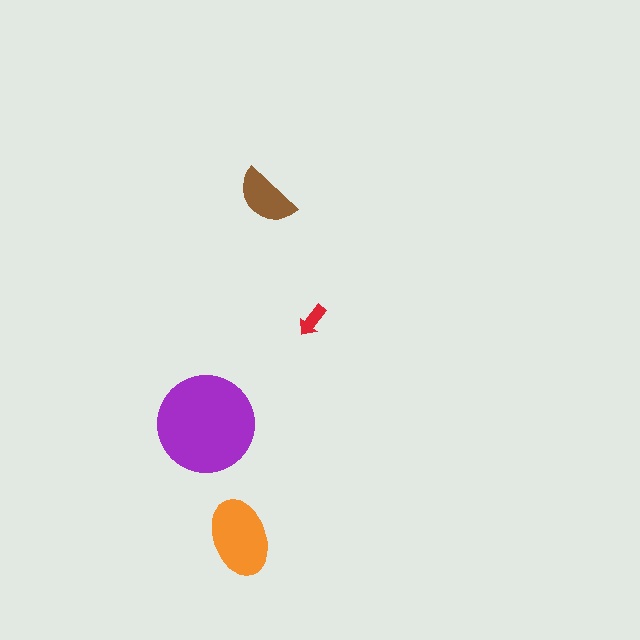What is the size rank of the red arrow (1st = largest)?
4th.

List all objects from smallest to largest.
The red arrow, the brown semicircle, the orange ellipse, the purple circle.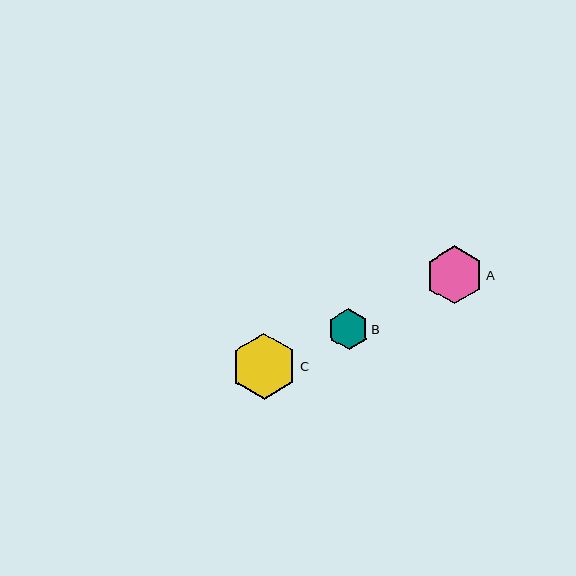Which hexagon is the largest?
Hexagon C is the largest with a size of approximately 66 pixels.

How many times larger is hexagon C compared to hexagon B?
Hexagon C is approximately 1.6 times the size of hexagon B.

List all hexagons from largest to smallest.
From largest to smallest: C, A, B.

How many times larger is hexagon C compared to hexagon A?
Hexagon C is approximately 1.1 times the size of hexagon A.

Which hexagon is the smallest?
Hexagon B is the smallest with a size of approximately 41 pixels.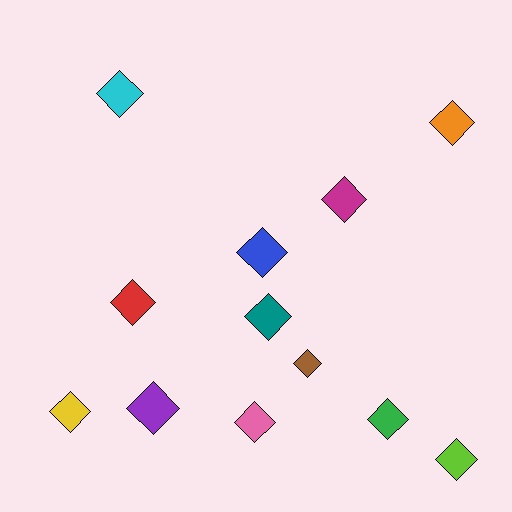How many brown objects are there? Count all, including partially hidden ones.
There is 1 brown object.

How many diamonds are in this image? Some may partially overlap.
There are 12 diamonds.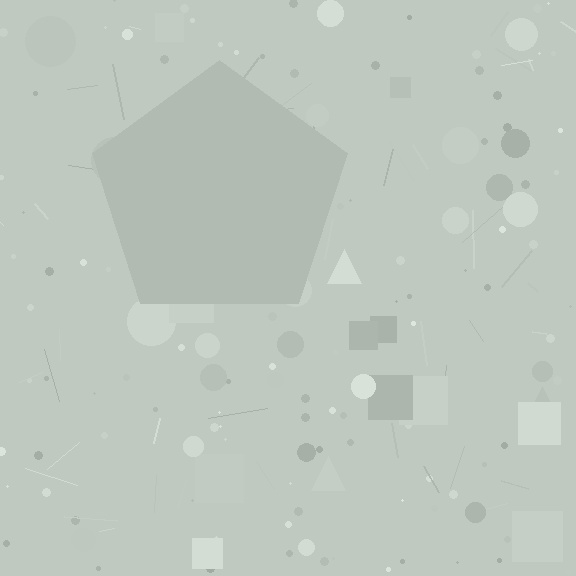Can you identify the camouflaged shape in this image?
The camouflaged shape is a pentagon.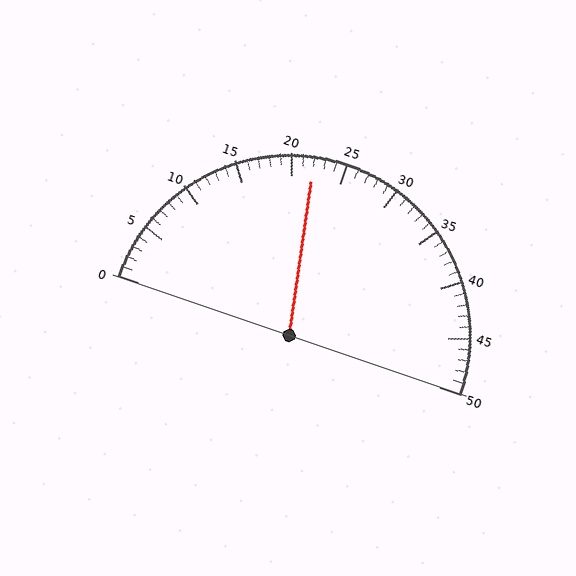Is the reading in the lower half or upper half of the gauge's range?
The reading is in the lower half of the range (0 to 50).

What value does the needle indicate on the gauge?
The needle indicates approximately 22.